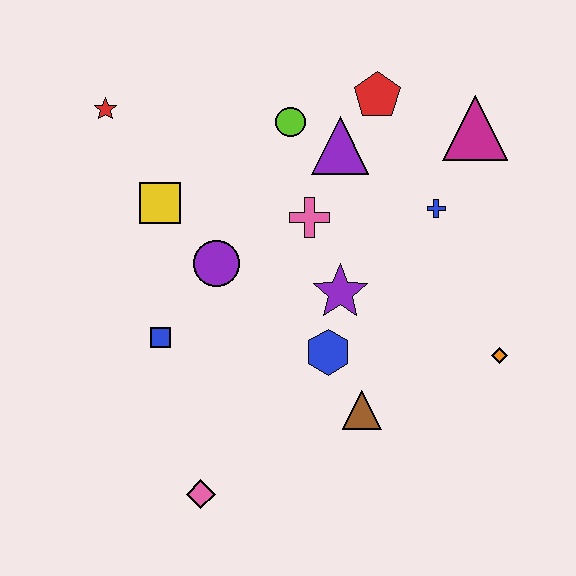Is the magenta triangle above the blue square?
Yes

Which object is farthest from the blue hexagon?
The red star is farthest from the blue hexagon.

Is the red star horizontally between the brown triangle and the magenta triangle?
No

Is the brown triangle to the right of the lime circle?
Yes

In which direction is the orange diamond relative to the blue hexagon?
The orange diamond is to the right of the blue hexagon.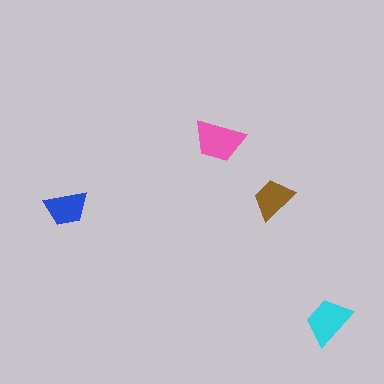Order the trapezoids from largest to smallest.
the pink one, the cyan one, the blue one, the brown one.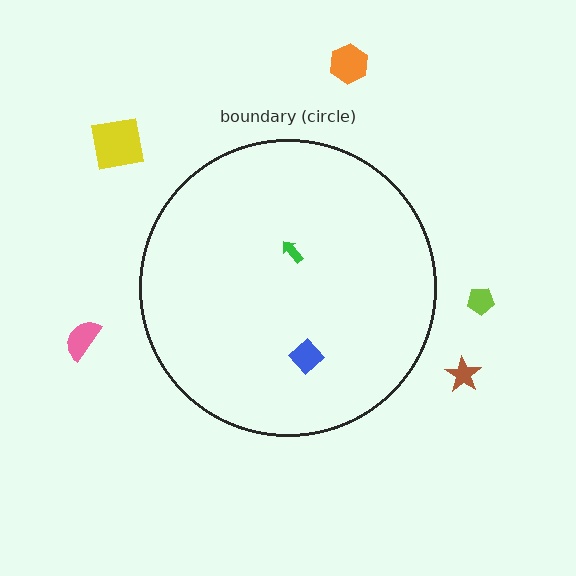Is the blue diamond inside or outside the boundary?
Inside.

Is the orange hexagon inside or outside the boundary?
Outside.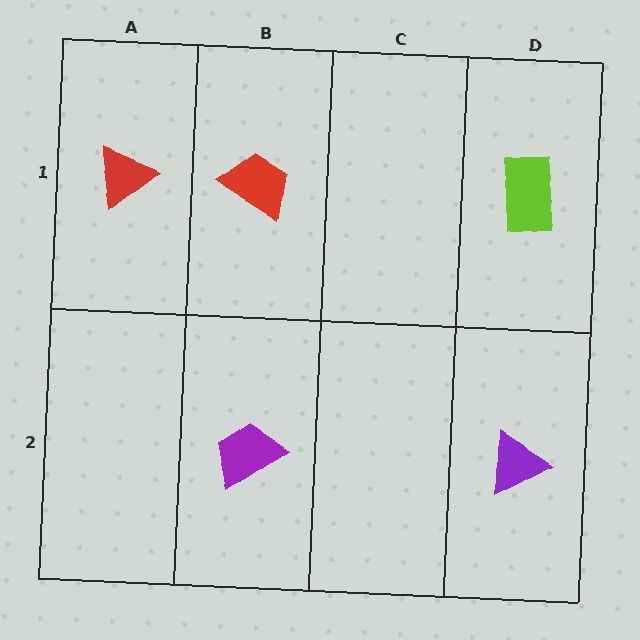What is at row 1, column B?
A red trapezoid.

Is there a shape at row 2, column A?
No, that cell is empty.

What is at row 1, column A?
A red triangle.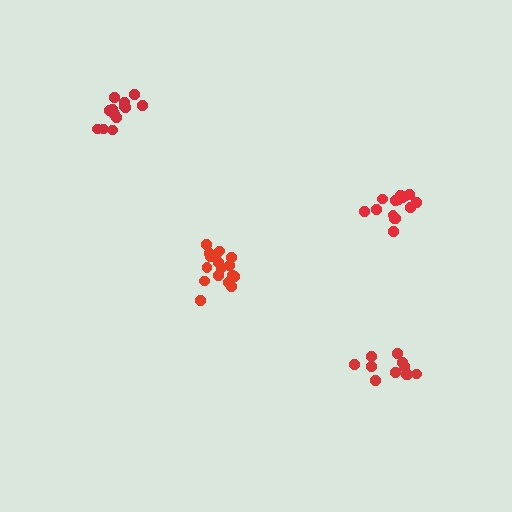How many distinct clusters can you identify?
There are 4 distinct clusters.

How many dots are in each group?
Group 1: 14 dots, Group 2: 17 dots, Group 3: 11 dots, Group 4: 16 dots (58 total).